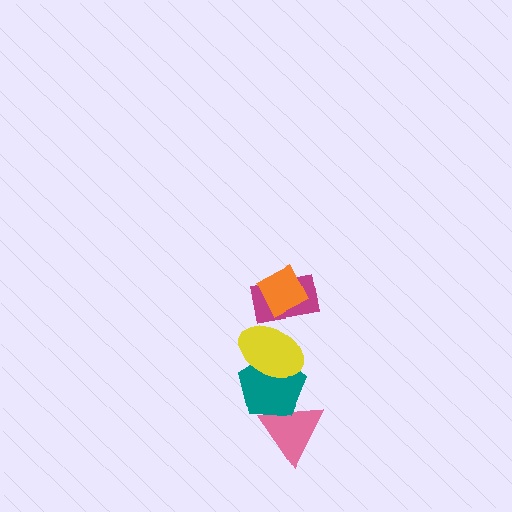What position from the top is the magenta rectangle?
The magenta rectangle is 2nd from the top.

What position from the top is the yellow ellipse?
The yellow ellipse is 3rd from the top.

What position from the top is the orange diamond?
The orange diamond is 1st from the top.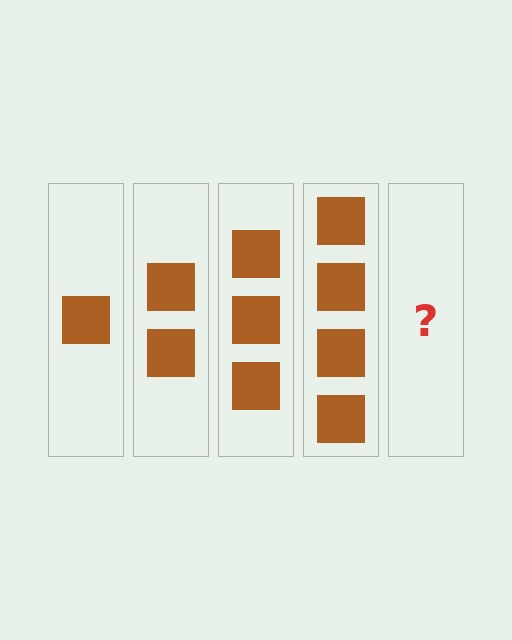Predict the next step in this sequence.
The next step is 5 squares.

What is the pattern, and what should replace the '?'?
The pattern is that each step adds one more square. The '?' should be 5 squares.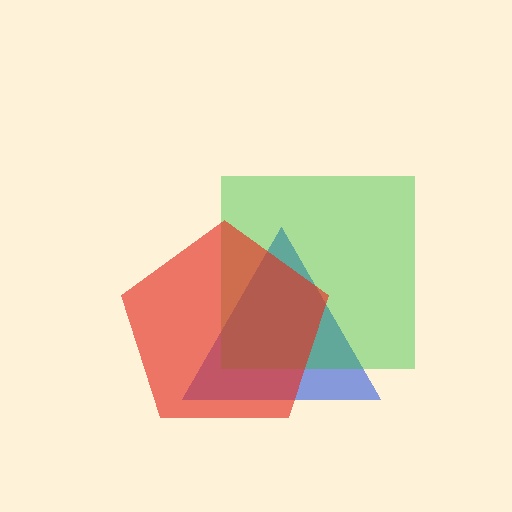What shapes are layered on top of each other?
The layered shapes are: a blue triangle, a green square, a red pentagon.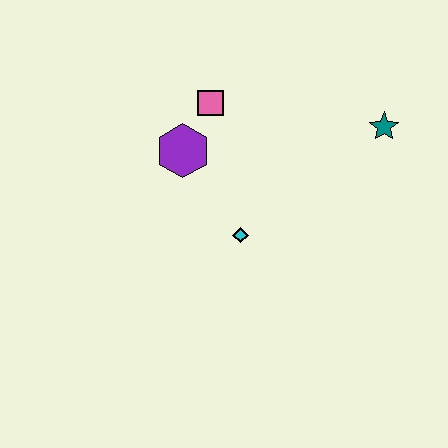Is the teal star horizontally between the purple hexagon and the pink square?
No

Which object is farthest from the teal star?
The purple hexagon is farthest from the teal star.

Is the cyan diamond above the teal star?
No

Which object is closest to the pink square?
The purple hexagon is closest to the pink square.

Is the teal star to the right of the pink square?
Yes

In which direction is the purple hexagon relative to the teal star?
The purple hexagon is to the left of the teal star.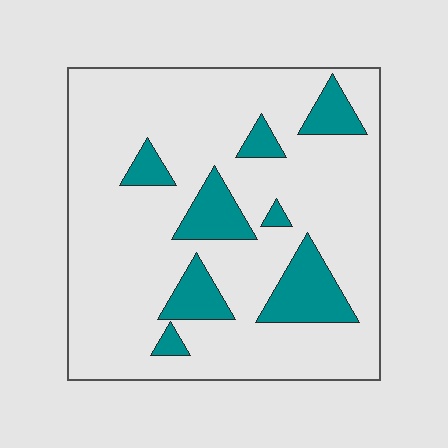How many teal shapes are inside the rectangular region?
8.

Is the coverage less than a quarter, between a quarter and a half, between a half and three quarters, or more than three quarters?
Less than a quarter.